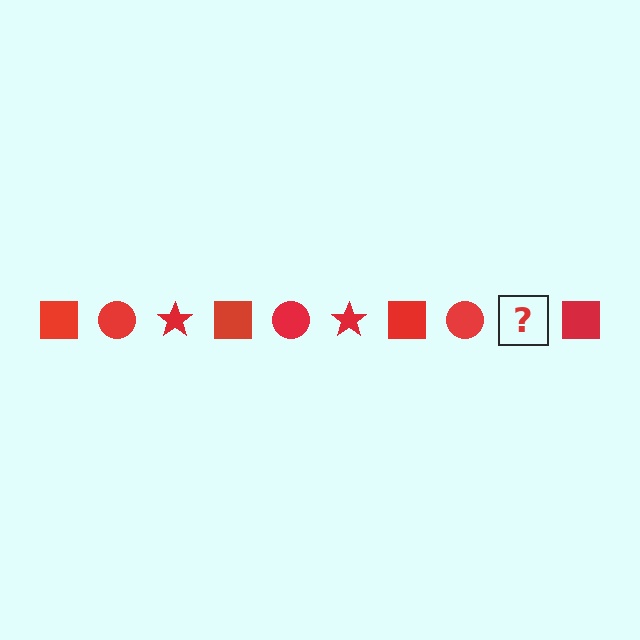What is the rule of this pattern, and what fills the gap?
The rule is that the pattern cycles through square, circle, star shapes in red. The gap should be filled with a red star.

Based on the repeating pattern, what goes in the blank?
The blank should be a red star.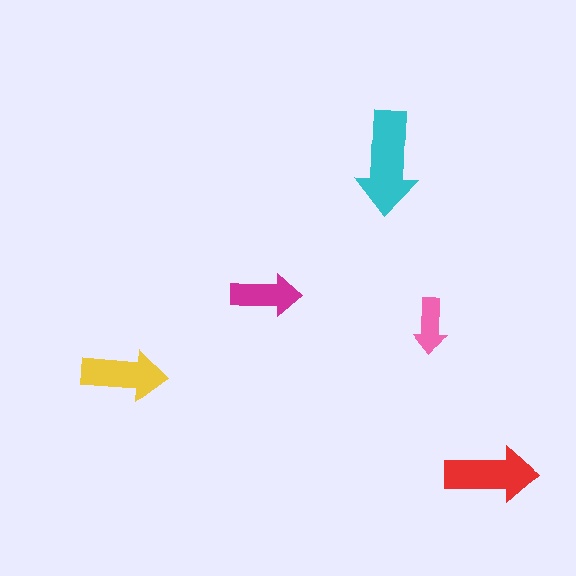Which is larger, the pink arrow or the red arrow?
The red one.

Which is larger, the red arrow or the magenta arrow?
The red one.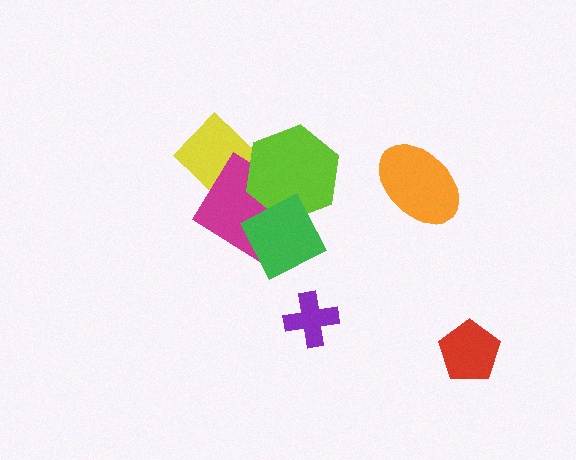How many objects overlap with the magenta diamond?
3 objects overlap with the magenta diamond.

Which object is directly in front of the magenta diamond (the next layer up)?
The lime hexagon is directly in front of the magenta diamond.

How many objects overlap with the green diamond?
2 objects overlap with the green diamond.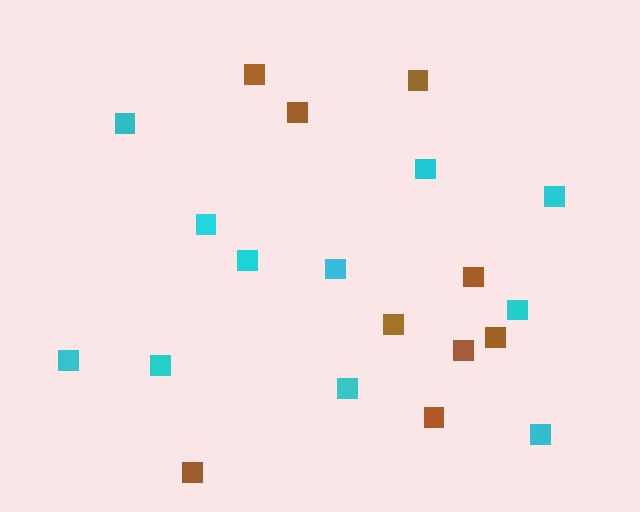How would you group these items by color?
There are 2 groups: one group of brown squares (9) and one group of cyan squares (11).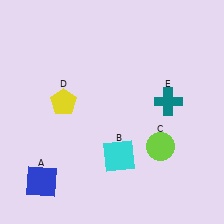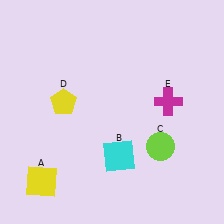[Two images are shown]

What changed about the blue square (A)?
In Image 1, A is blue. In Image 2, it changed to yellow.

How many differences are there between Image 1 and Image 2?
There are 2 differences between the two images.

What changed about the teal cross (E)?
In Image 1, E is teal. In Image 2, it changed to magenta.